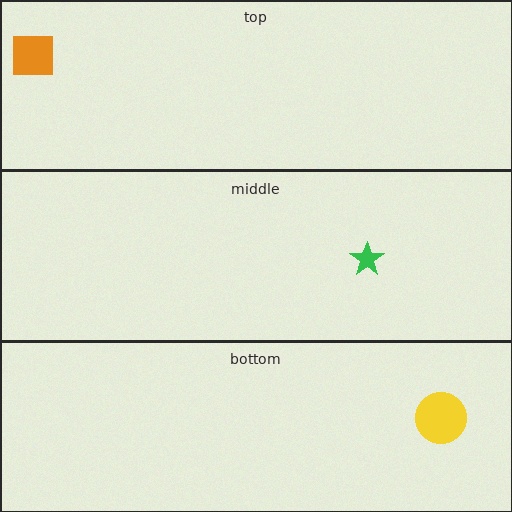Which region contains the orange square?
The top region.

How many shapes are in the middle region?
1.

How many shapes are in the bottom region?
1.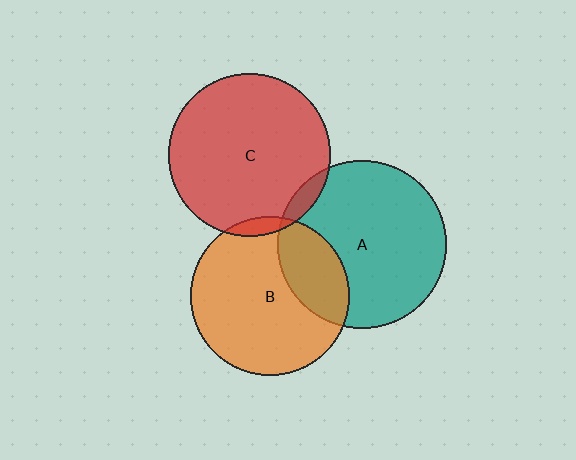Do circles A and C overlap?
Yes.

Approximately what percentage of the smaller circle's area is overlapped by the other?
Approximately 5%.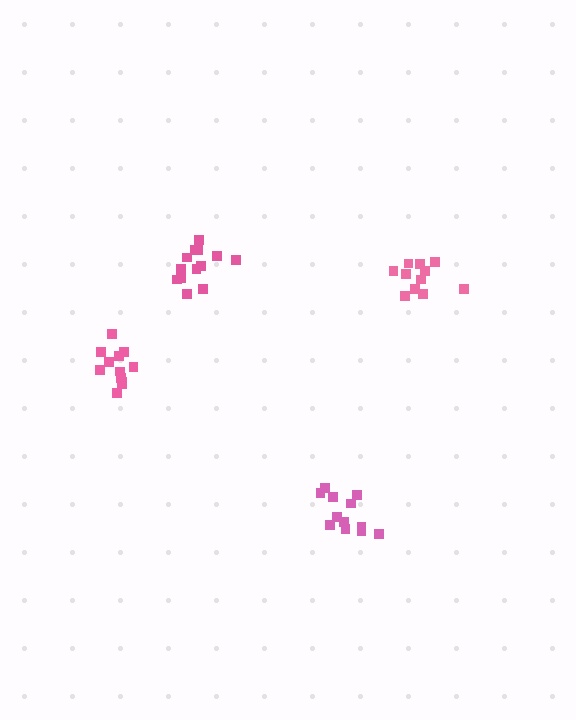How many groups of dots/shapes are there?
There are 4 groups.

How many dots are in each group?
Group 1: 12 dots, Group 2: 12 dots, Group 3: 13 dots, Group 4: 11 dots (48 total).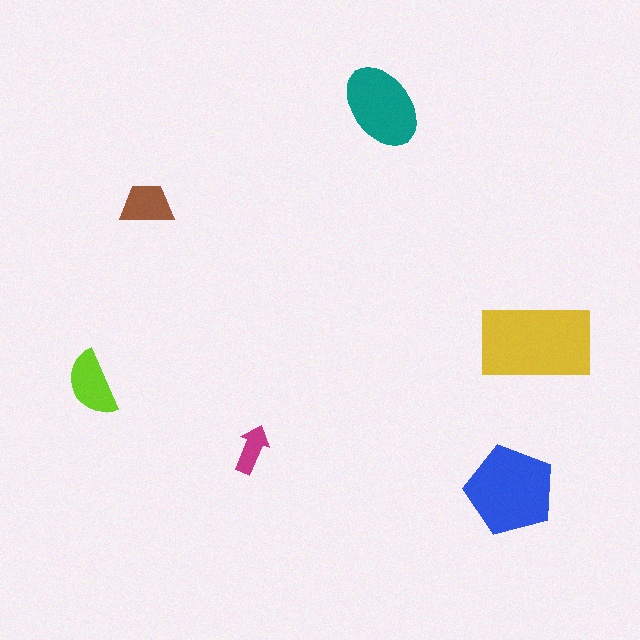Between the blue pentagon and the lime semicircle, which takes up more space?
The blue pentagon.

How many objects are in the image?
There are 6 objects in the image.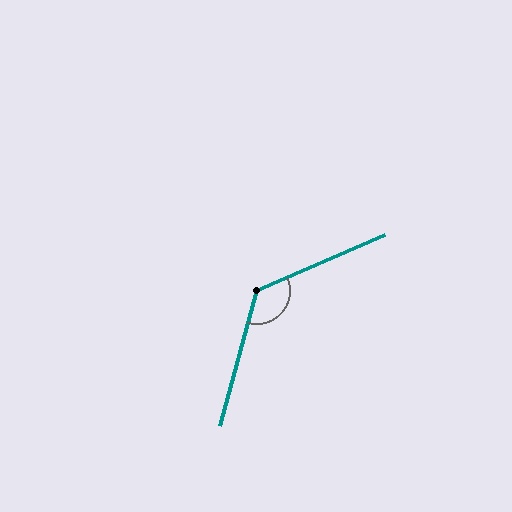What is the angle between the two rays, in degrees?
Approximately 129 degrees.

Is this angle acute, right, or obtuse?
It is obtuse.